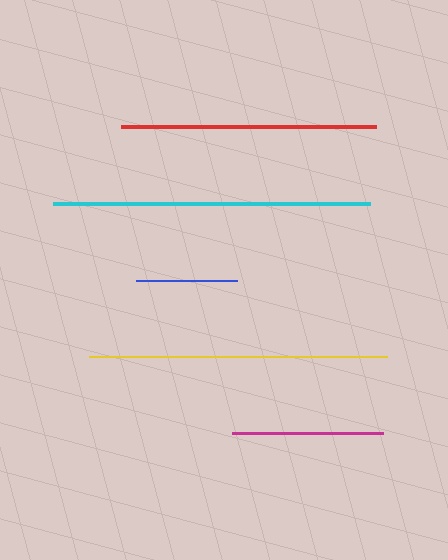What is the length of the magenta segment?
The magenta segment is approximately 151 pixels long.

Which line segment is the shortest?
The blue line is the shortest at approximately 101 pixels.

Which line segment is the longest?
The cyan line is the longest at approximately 317 pixels.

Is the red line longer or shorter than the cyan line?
The cyan line is longer than the red line.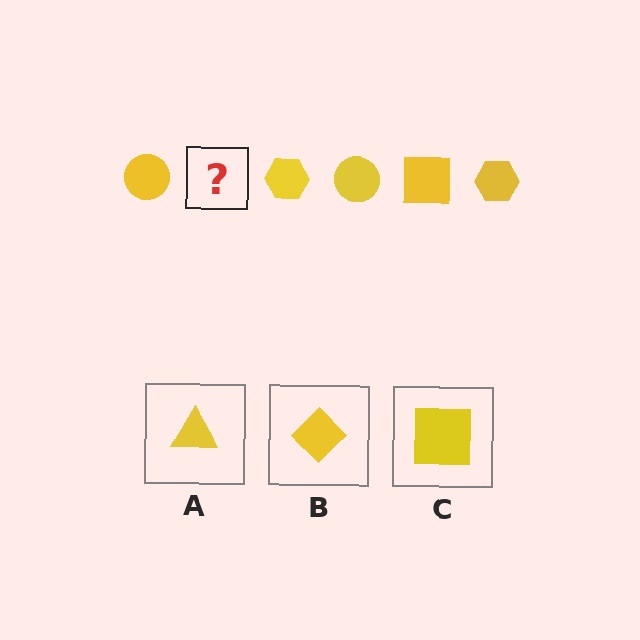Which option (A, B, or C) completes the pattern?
C.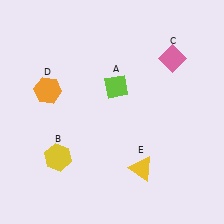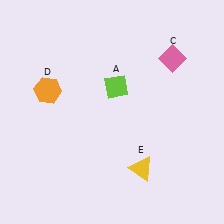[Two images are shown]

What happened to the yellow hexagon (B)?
The yellow hexagon (B) was removed in Image 2. It was in the bottom-left area of Image 1.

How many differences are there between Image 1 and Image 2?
There is 1 difference between the two images.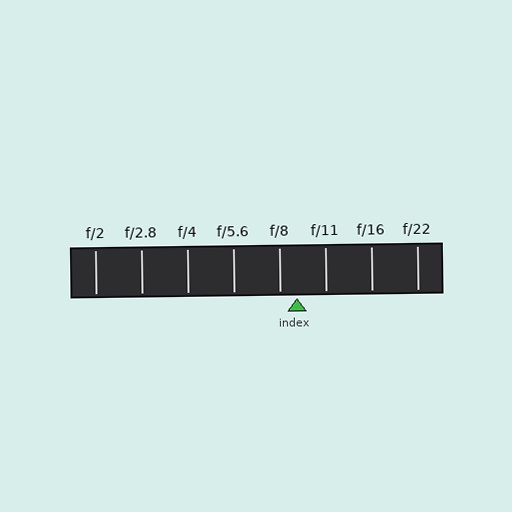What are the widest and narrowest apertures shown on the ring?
The widest aperture shown is f/2 and the narrowest is f/22.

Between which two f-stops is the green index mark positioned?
The index mark is between f/8 and f/11.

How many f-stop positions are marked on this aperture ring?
There are 8 f-stop positions marked.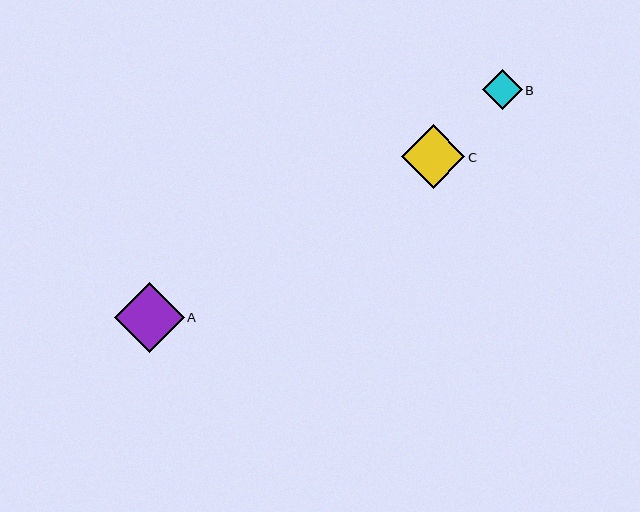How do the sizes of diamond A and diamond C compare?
Diamond A and diamond C are approximately the same size.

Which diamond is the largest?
Diamond A is the largest with a size of approximately 69 pixels.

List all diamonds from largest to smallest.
From largest to smallest: A, C, B.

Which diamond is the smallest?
Diamond B is the smallest with a size of approximately 39 pixels.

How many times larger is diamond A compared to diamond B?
Diamond A is approximately 1.8 times the size of diamond B.